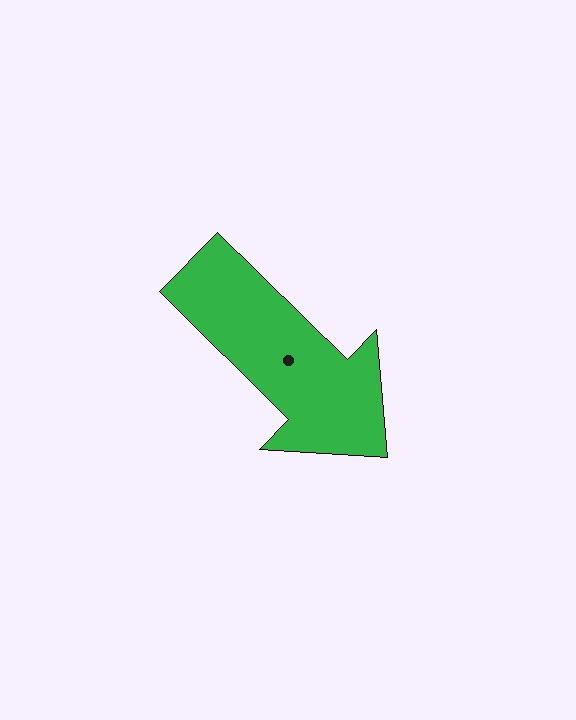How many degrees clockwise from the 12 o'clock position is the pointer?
Approximately 135 degrees.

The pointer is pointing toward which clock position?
Roughly 4 o'clock.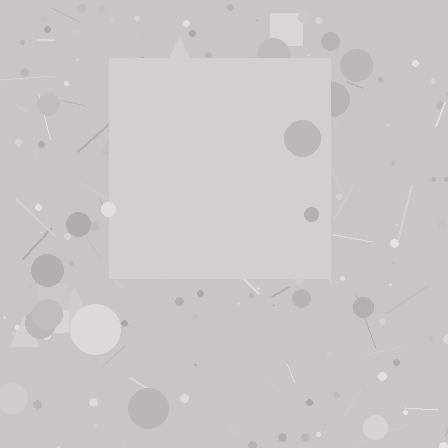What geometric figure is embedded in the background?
A square is embedded in the background.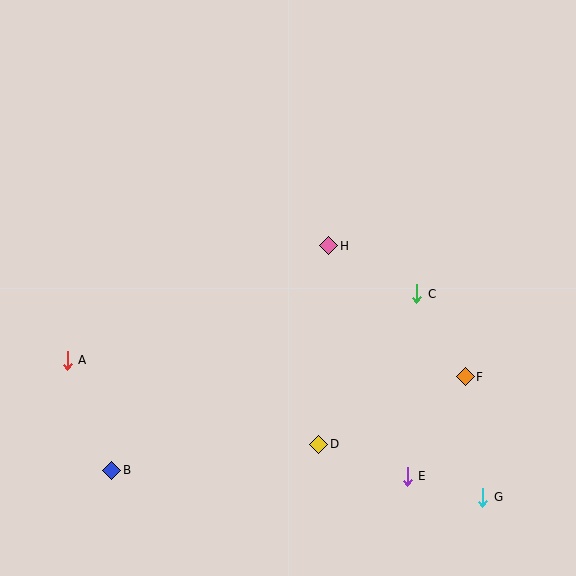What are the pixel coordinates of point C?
Point C is at (417, 294).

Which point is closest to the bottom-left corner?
Point B is closest to the bottom-left corner.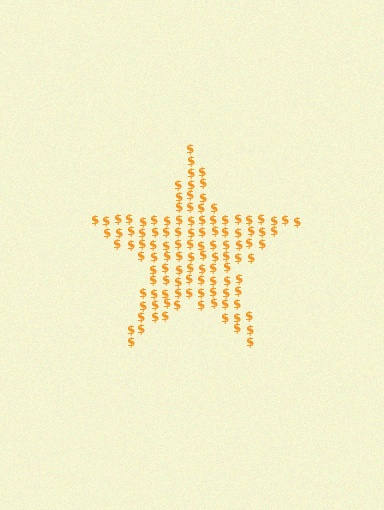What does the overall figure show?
The overall figure shows a star.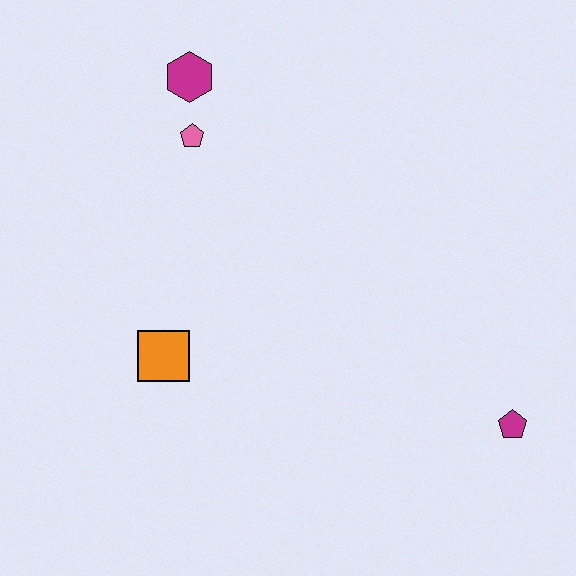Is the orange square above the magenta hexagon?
No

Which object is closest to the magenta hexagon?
The pink pentagon is closest to the magenta hexagon.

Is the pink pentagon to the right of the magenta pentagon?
No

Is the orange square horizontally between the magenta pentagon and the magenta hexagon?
No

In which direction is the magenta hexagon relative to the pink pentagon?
The magenta hexagon is above the pink pentagon.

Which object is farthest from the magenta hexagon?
The magenta pentagon is farthest from the magenta hexagon.